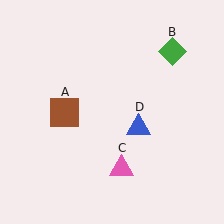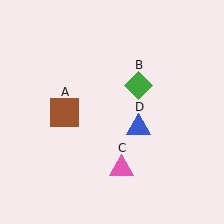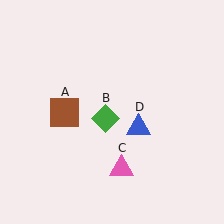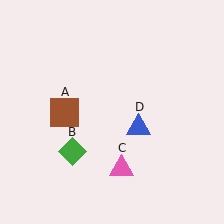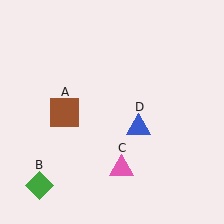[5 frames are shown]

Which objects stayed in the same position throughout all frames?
Brown square (object A) and pink triangle (object C) and blue triangle (object D) remained stationary.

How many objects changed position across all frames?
1 object changed position: green diamond (object B).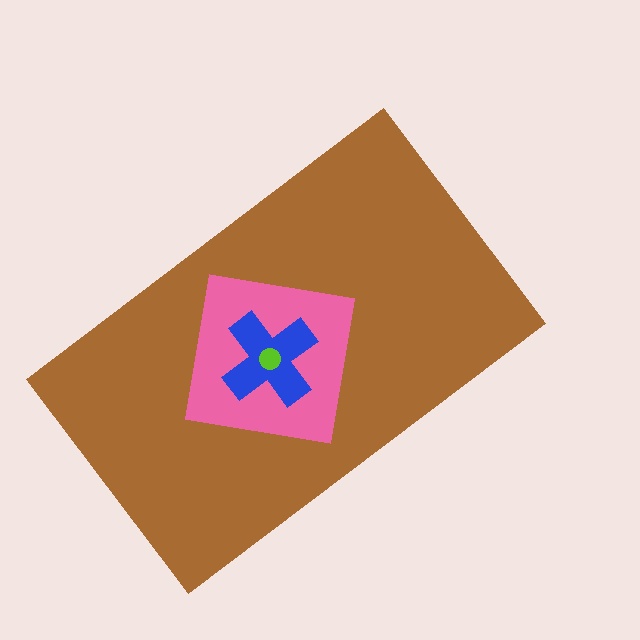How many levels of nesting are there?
4.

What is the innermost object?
The lime circle.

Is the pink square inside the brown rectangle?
Yes.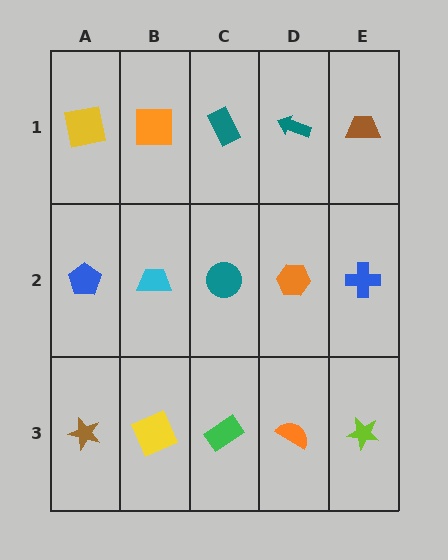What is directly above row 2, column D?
A teal arrow.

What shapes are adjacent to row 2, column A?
A yellow square (row 1, column A), a brown star (row 3, column A), a cyan trapezoid (row 2, column B).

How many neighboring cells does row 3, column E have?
2.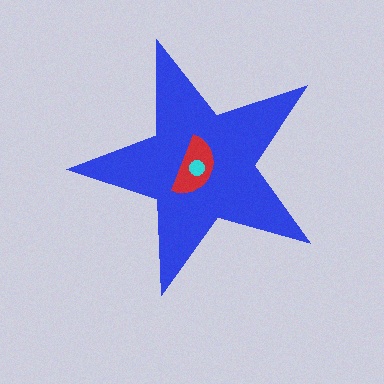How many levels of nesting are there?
3.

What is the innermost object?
The cyan circle.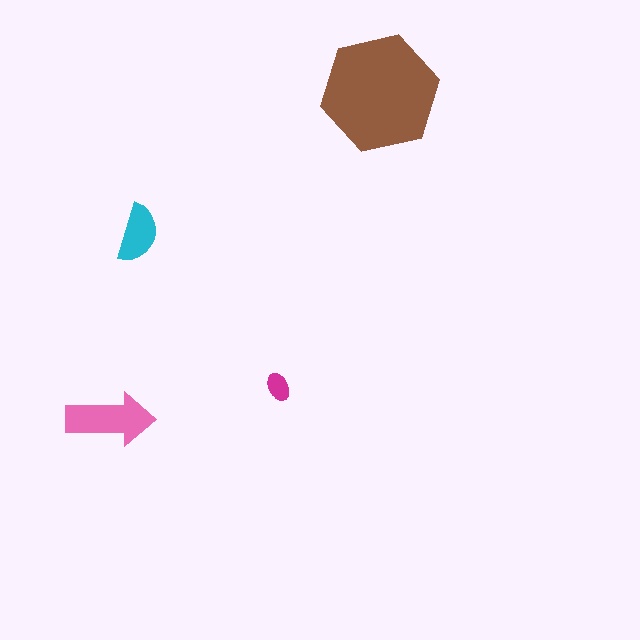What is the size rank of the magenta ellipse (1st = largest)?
4th.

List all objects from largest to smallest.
The brown hexagon, the pink arrow, the cyan semicircle, the magenta ellipse.